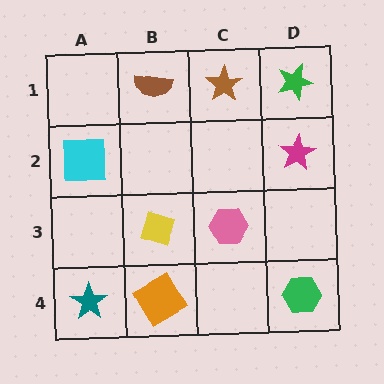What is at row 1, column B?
A brown semicircle.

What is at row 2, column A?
A cyan square.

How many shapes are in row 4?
3 shapes.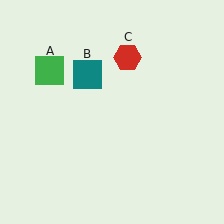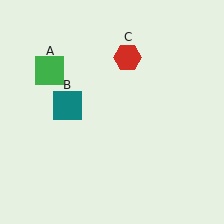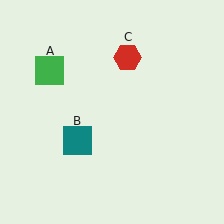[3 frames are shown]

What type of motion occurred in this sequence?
The teal square (object B) rotated counterclockwise around the center of the scene.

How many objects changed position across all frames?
1 object changed position: teal square (object B).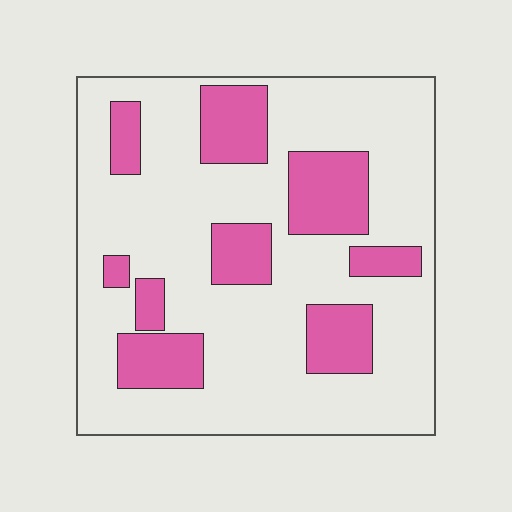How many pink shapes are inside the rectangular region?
9.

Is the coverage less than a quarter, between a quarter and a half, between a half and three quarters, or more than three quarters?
Between a quarter and a half.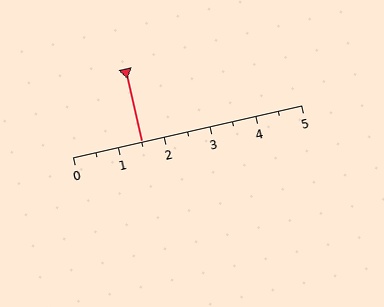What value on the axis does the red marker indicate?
The marker indicates approximately 1.5.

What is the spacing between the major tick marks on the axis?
The major ticks are spaced 1 apart.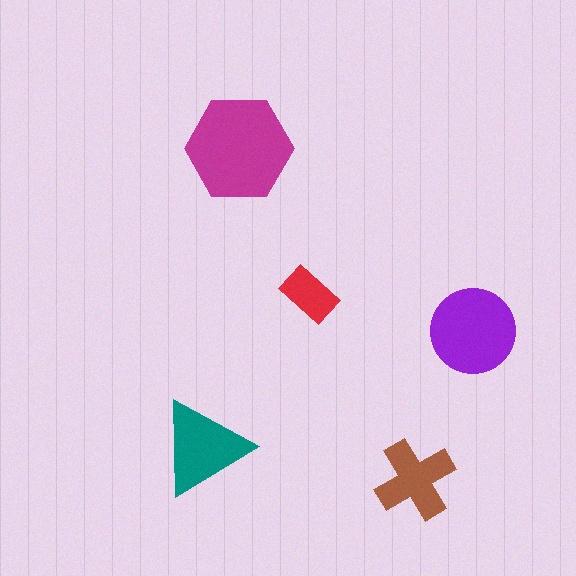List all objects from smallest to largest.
The red rectangle, the brown cross, the teal triangle, the purple circle, the magenta hexagon.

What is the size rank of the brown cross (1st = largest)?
4th.